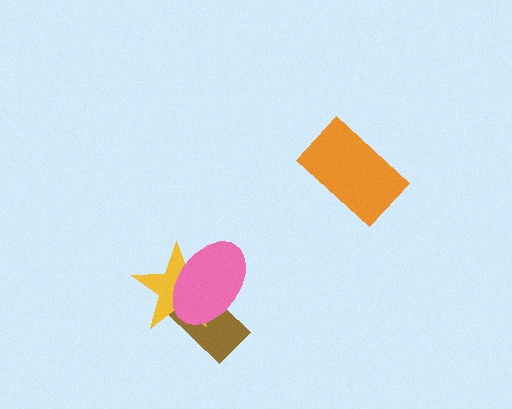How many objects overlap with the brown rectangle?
2 objects overlap with the brown rectangle.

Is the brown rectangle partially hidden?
Yes, it is partially covered by another shape.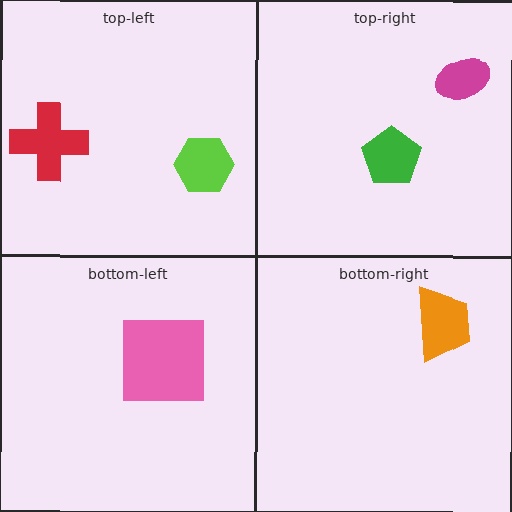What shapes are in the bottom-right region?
The orange trapezoid.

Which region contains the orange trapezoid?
The bottom-right region.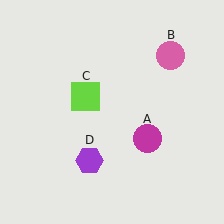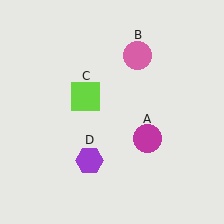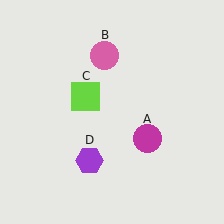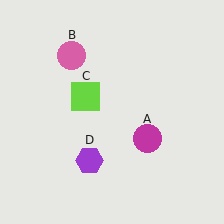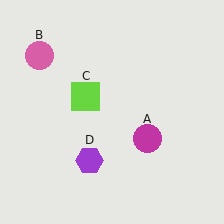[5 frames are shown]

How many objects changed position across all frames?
1 object changed position: pink circle (object B).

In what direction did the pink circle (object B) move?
The pink circle (object B) moved left.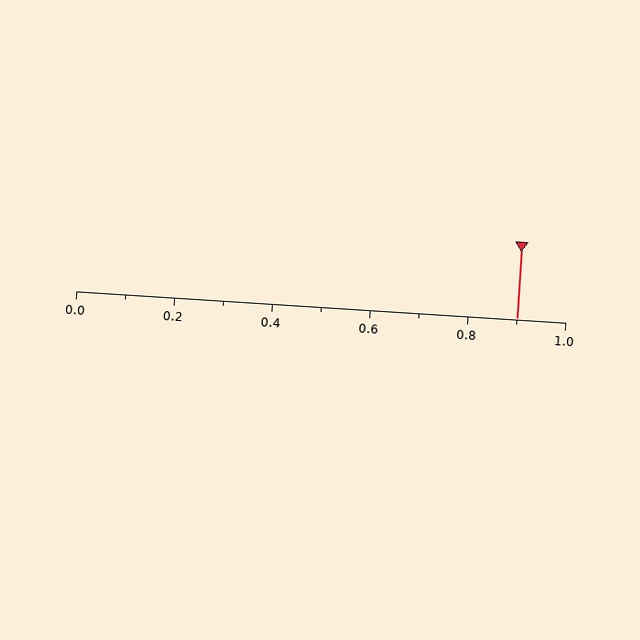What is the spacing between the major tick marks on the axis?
The major ticks are spaced 0.2 apart.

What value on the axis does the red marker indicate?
The marker indicates approximately 0.9.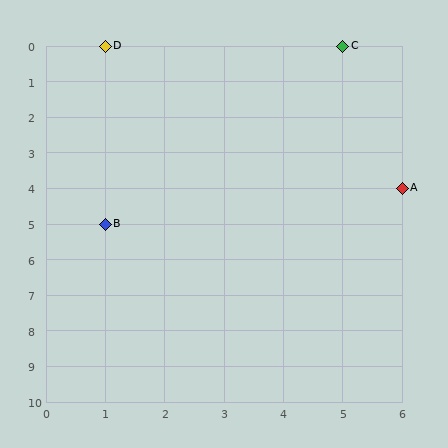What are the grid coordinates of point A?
Point A is at grid coordinates (6, 4).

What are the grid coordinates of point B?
Point B is at grid coordinates (1, 5).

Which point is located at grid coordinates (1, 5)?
Point B is at (1, 5).